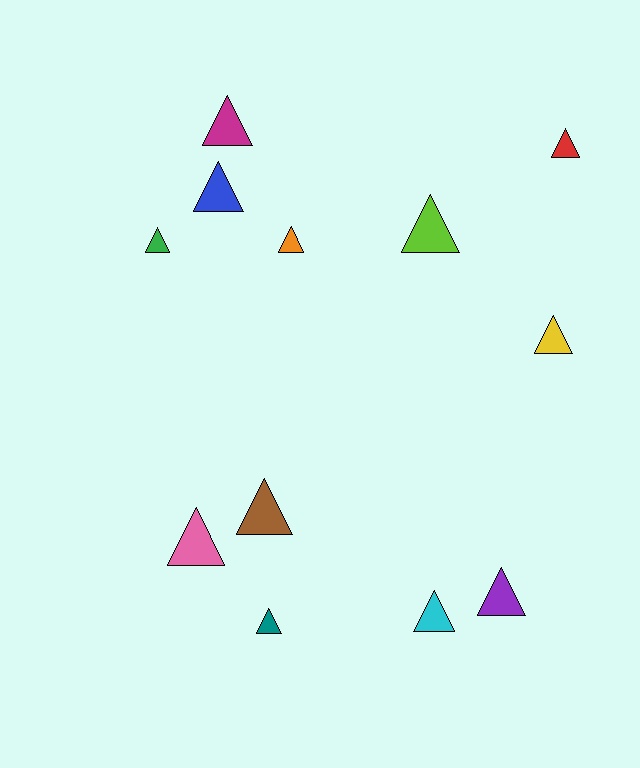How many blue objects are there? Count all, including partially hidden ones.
There is 1 blue object.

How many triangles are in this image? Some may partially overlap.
There are 12 triangles.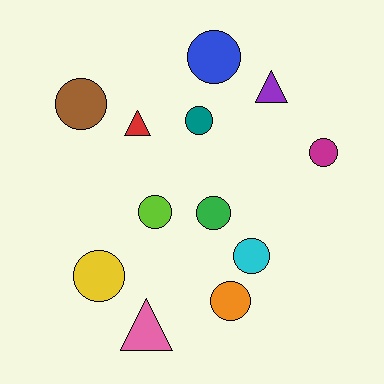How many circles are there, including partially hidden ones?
There are 9 circles.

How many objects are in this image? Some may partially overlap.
There are 12 objects.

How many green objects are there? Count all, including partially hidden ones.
There is 1 green object.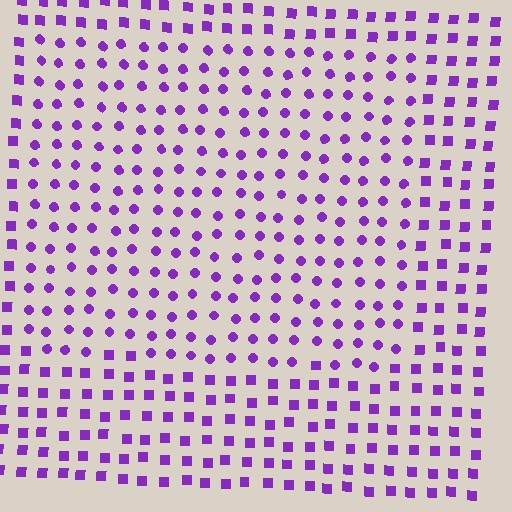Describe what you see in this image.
The image is filled with small purple elements arranged in a uniform grid. A rectangle-shaped region contains circles, while the surrounding area contains squares. The boundary is defined purely by the change in element shape.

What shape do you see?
I see a rectangle.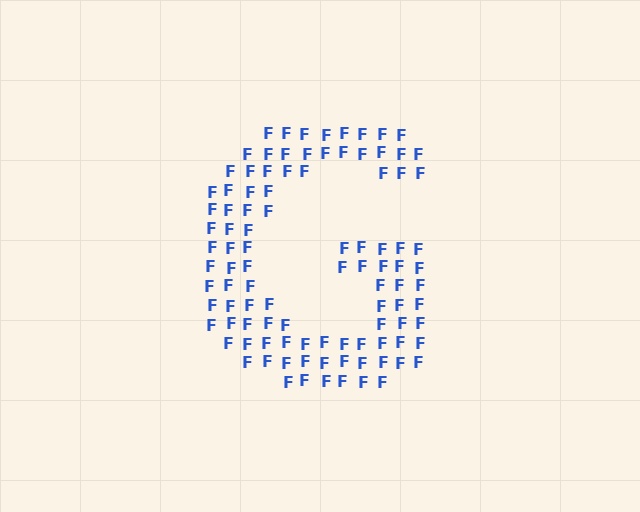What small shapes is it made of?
It is made of small letter F's.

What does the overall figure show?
The overall figure shows the letter G.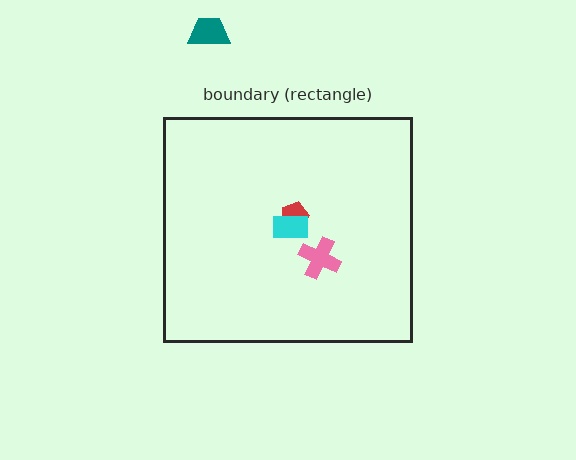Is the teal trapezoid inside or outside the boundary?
Outside.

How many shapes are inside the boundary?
3 inside, 1 outside.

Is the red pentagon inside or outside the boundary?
Inside.